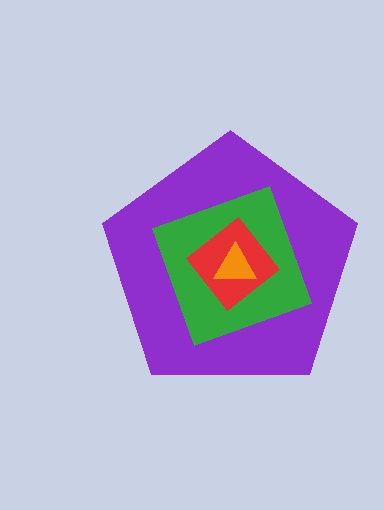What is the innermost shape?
The orange triangle.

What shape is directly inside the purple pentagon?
The green square.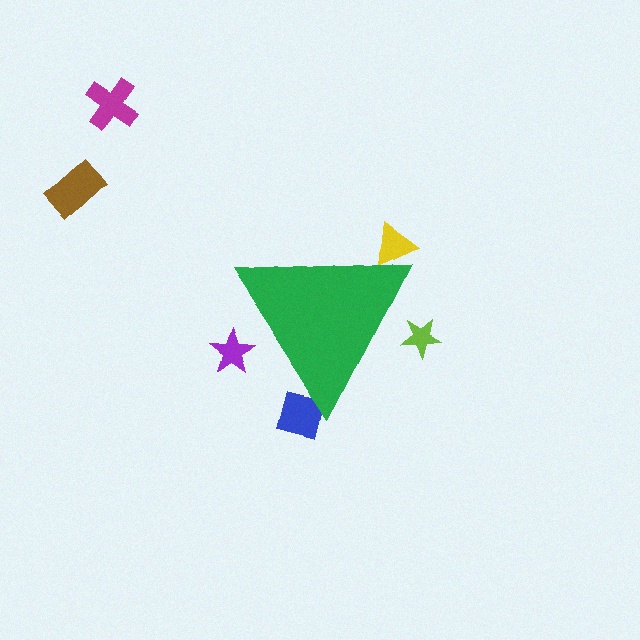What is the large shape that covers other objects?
A green triangle.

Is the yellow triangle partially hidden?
Yes, the yellow triangle is partially hidden behind the green triangle.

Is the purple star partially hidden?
Yes, the purple star is partially hidden behind the green triangle.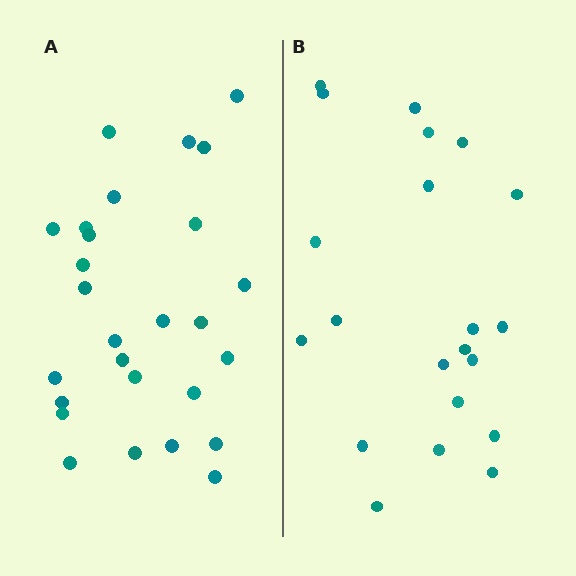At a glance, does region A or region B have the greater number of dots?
Region A (the left region) has more dots.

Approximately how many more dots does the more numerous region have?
Region A has about 6 more dots than region B.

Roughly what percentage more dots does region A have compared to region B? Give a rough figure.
About 30% more.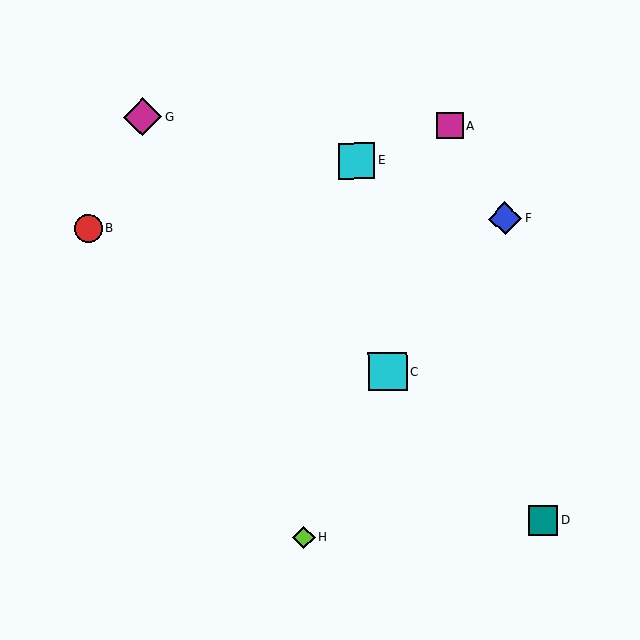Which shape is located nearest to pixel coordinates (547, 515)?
The teal square (labeled D) at (543, 520) is nearest to that location.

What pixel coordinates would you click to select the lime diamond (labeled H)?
Click at (304, 537) to select the lime diamond H.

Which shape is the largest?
The magenta diamond (labeled G) is the largest.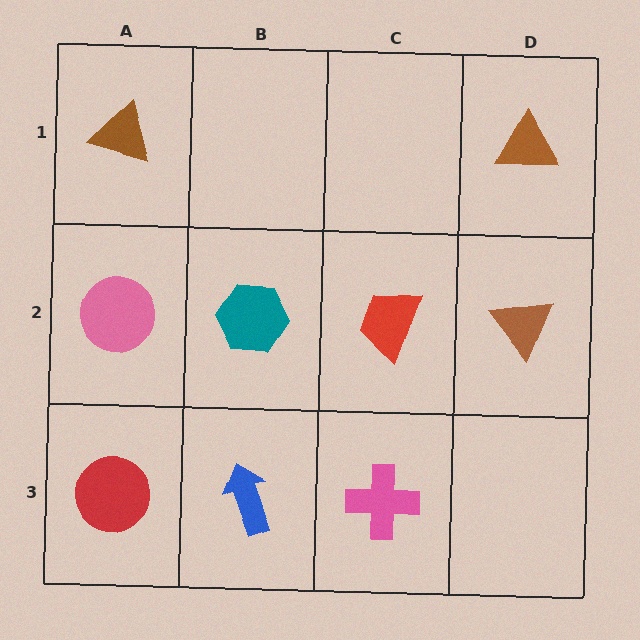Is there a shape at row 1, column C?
No, that cell is empty.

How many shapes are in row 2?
4 shapes.